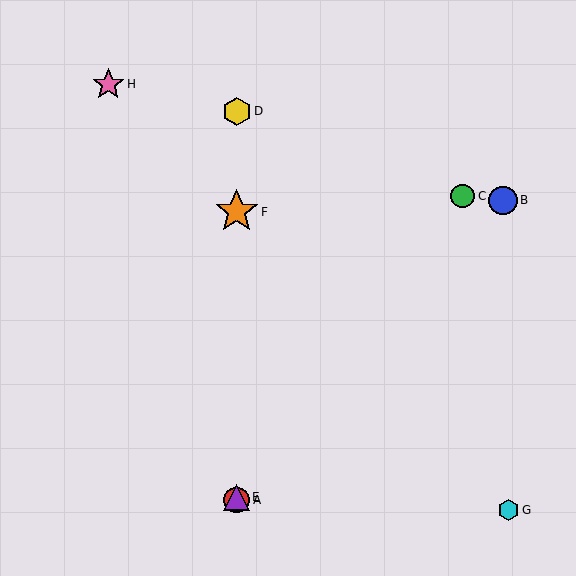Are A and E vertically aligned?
Yes, both are at x≈237.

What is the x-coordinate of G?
Object G is at x≈509.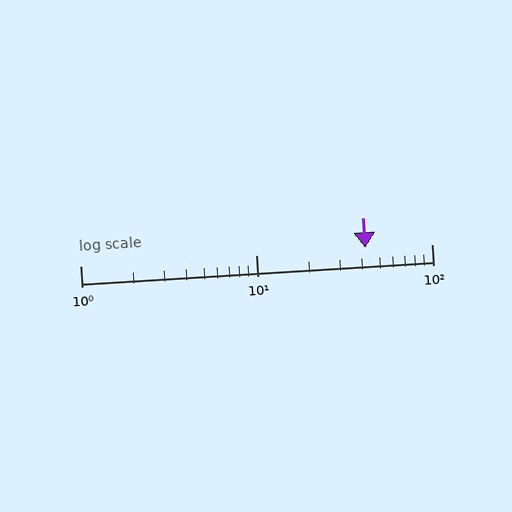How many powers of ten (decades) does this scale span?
The scale spans 2 decades, from 1 to 100.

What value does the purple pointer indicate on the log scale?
The pointer indicates approximately 42.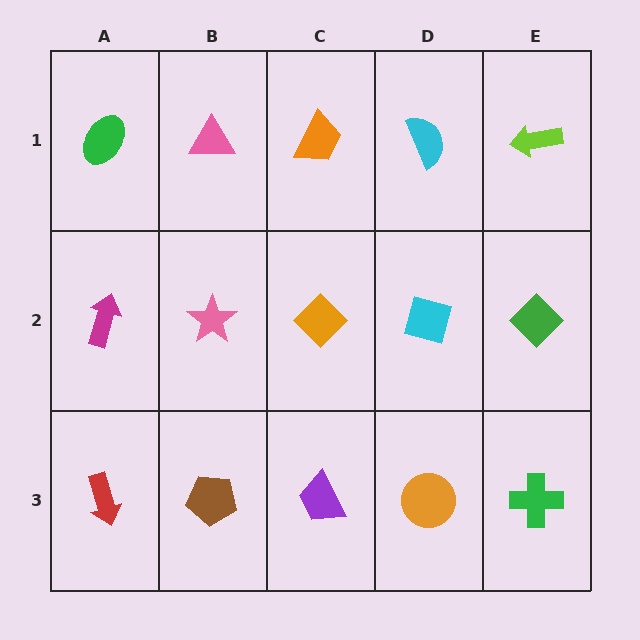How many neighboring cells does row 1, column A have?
2.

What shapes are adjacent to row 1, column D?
A cyan square (row 2, column D), an orange trapezoid (row 1, column C), a lime arrow (row 1, column E).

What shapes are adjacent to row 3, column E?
A green diamond (row 2, column E), an orange circle (row 3, column D).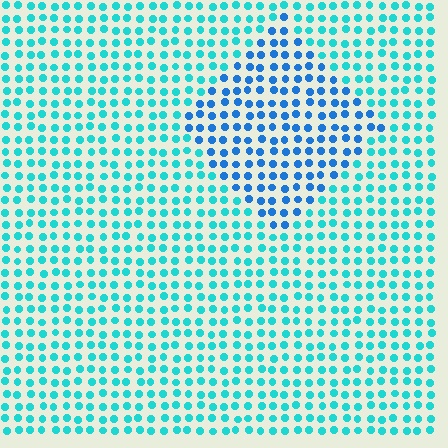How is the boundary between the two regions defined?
The boundary is defined purely by a slight shift in hue (about 33 degrees). Spacing, size, and orientation are identical on both sides.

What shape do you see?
I see a diamond.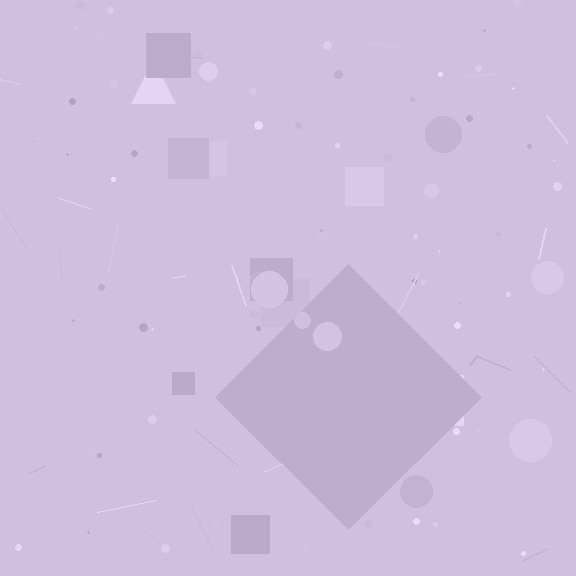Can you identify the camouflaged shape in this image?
The camouflaged shape is a diamond.